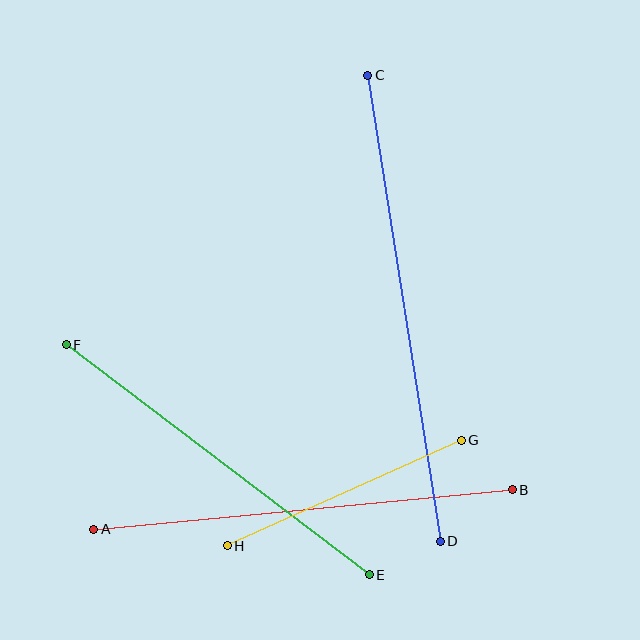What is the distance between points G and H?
The distance is approximately 257 pixels.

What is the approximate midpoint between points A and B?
The midpoint is at approximately (303, 509) pixels.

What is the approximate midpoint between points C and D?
The midpoint is at approximately (404, 308) pixels.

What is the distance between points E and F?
The distance is approximately 380 pixels.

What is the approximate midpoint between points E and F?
The midpoint is at approximately (218, 460) pixels.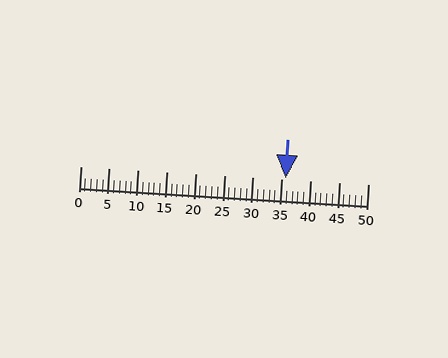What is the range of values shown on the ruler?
The ruler shows values from 0 to 50.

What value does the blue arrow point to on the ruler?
The blue arrow points to approximately 36.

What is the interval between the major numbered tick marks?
The major tick marks are spaced 5 units apart.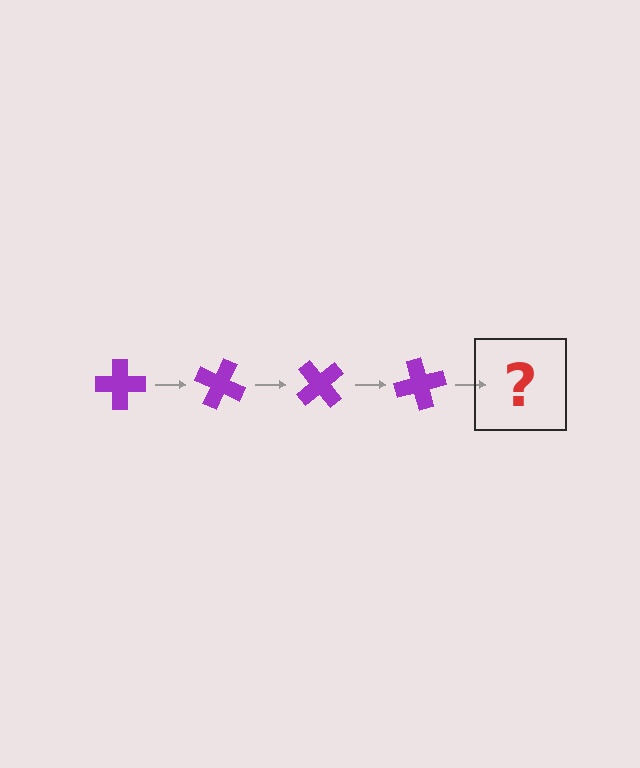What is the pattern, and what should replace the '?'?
The pattern is that the cross rotates 25 degrees each step. The '?' should be a purple cross rotated 100 degrees.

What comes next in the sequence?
The next element should be a purple cross rotated 100 degrees.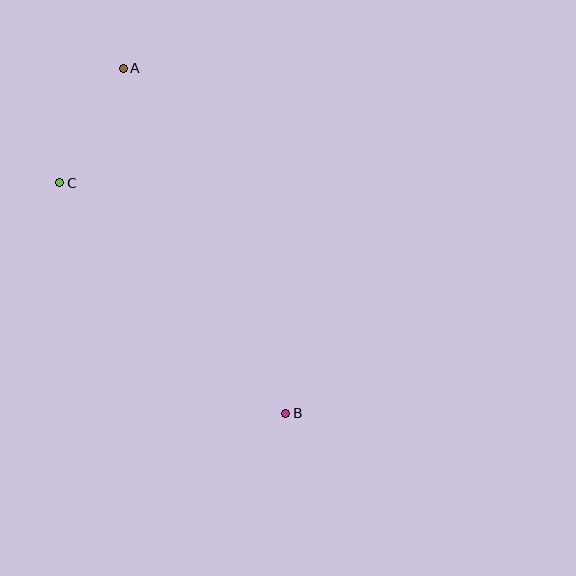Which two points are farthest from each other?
Points A and B are farthest from each other.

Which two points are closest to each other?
Points A and C are closest to each other.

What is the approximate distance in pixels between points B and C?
The distance between B and C is approximately 323 pixels.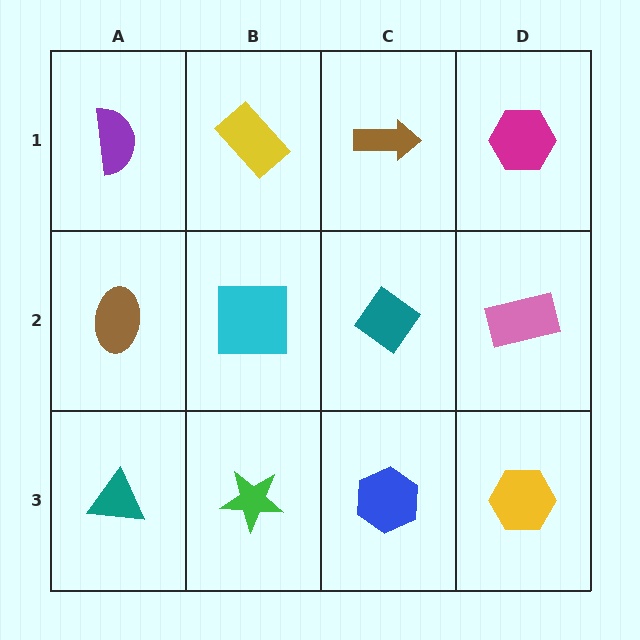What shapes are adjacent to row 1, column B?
A cyan square (row 2, column B), a purple semicircle (row 1, column A), a brown arrow (row 1, column C).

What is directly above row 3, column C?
A teal diamond.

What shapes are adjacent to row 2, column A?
A purple semicircle (row 1, column A), a teal triangle (row 3, column A), a cyan square (row 2, column B).